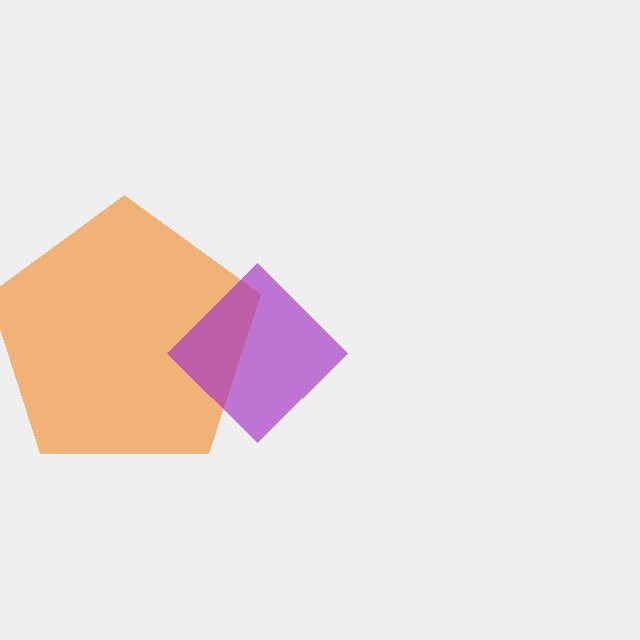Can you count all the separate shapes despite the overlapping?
Yes, there are 2 separate shapes.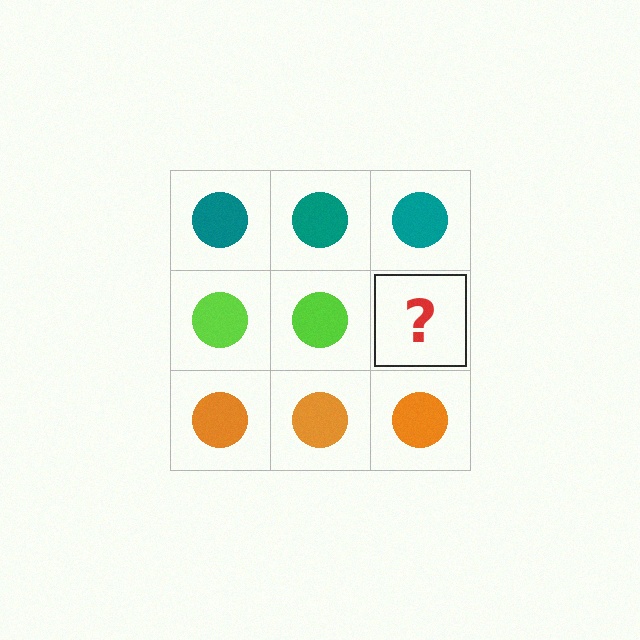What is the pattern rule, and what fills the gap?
The rule is that each row has a consistent color. The gap should be filled with a lime circle.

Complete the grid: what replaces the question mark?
The question mark should be replaced with a lime circle.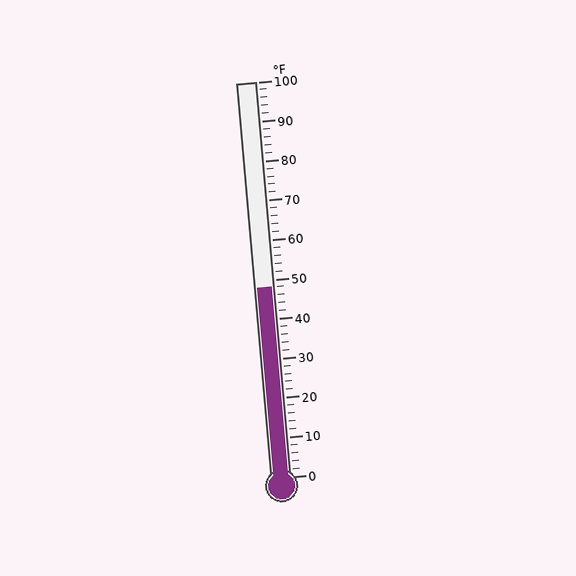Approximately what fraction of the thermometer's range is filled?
The thermometer is filled to approximately 50% of its range.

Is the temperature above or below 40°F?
The temperature is above 40°F.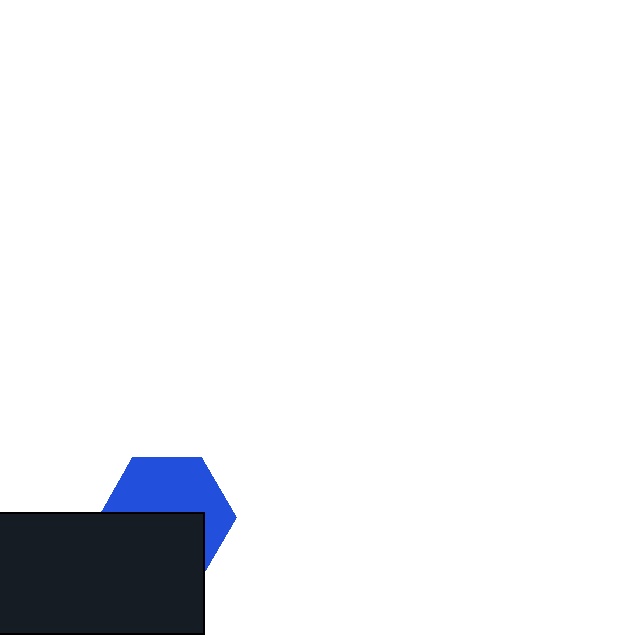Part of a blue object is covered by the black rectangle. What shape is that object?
It is a hexagon.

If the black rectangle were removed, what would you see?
You would see the complete blue hexagon.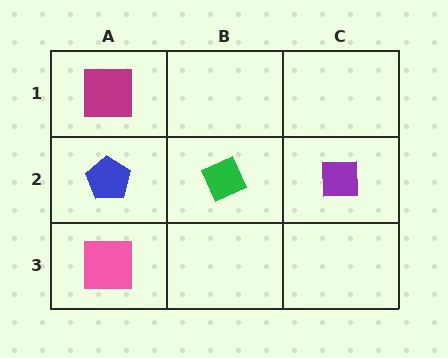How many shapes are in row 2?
3 shapes.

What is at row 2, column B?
A green diamond.